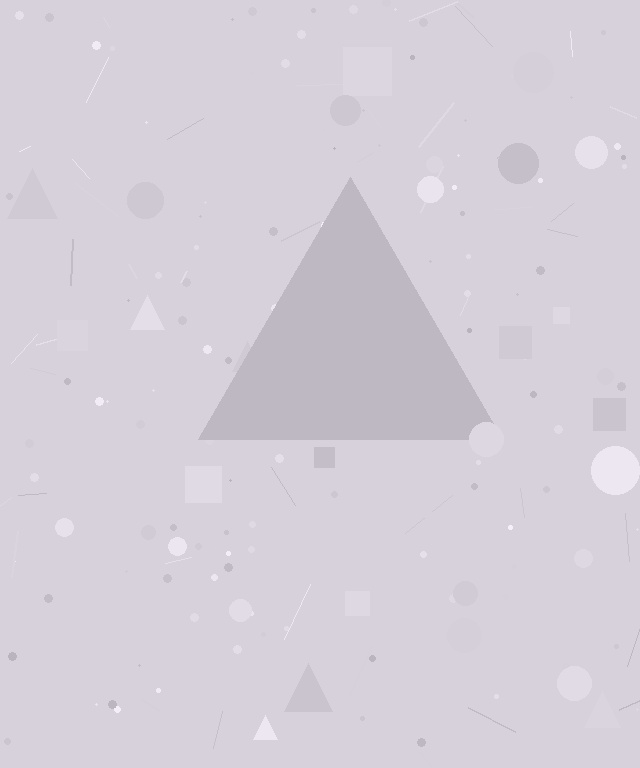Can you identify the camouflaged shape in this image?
The camouflaged shape is a triangle.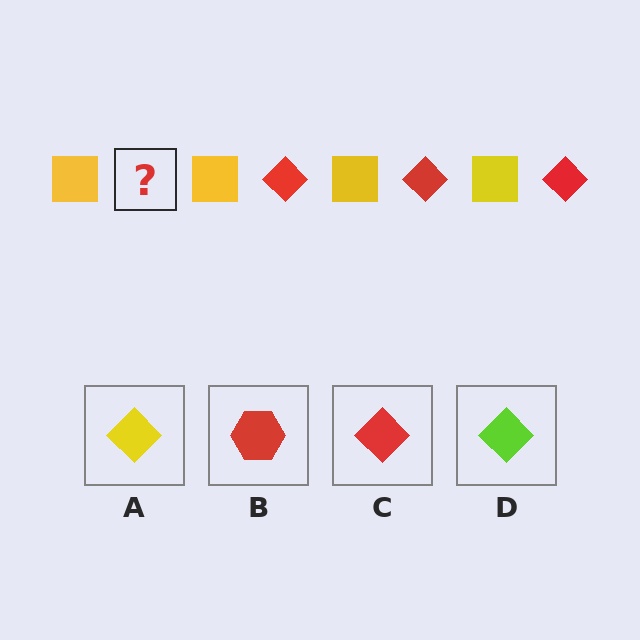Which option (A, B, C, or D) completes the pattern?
C.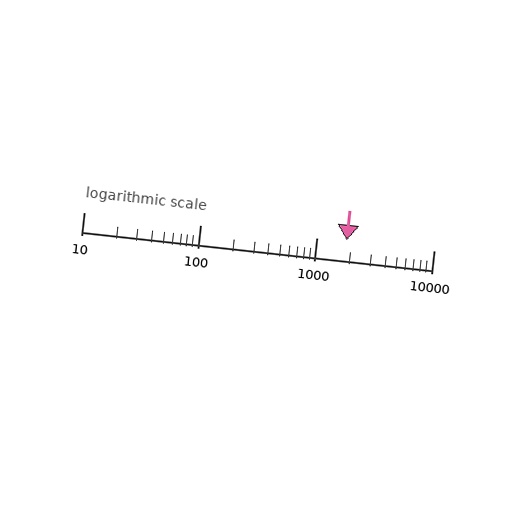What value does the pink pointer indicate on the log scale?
The pointer indicates approximately 1800.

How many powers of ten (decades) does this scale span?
The scale spans 3 decades, from 10 to 10000.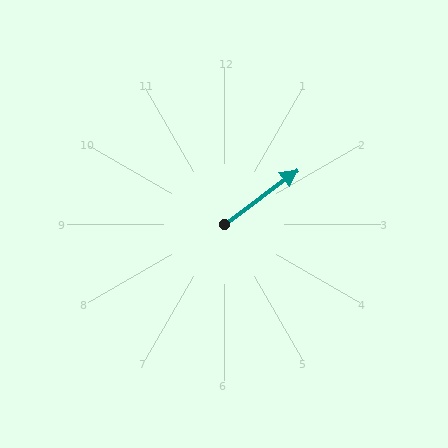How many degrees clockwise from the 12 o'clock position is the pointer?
Approximately 53 degrees.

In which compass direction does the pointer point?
Northeast.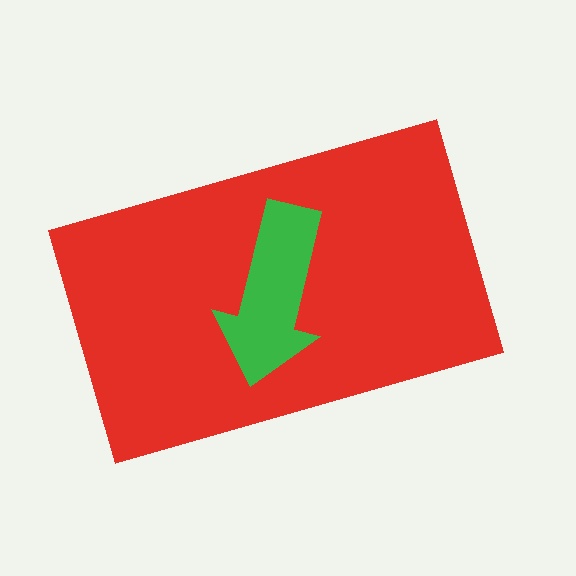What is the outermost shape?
The red rectangle.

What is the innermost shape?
The green arrow.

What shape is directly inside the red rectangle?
The green arrow.